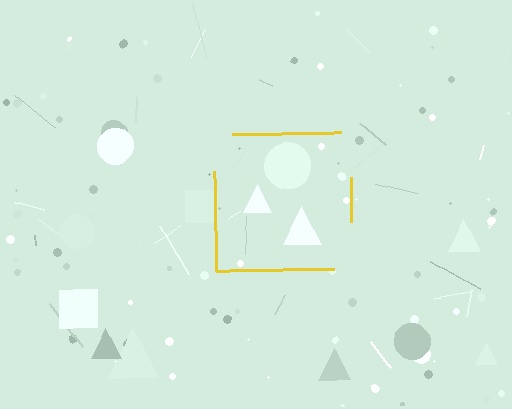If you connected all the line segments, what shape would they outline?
They would outline a square.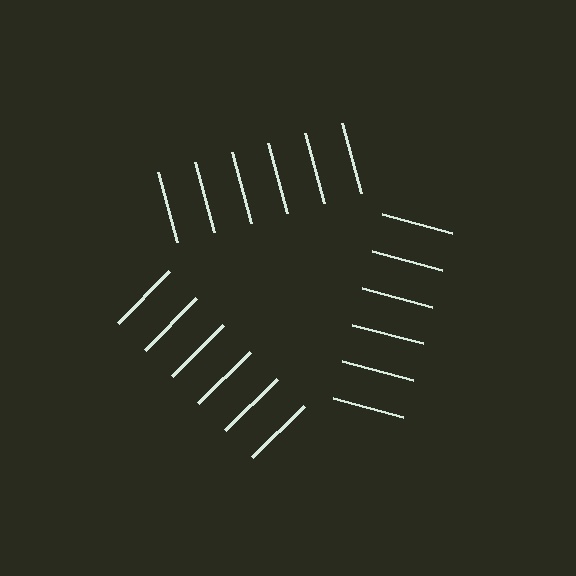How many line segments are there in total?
18 — 6 along each of the 3 edges.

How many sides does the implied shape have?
3 sides — the line-ends trace a triangle.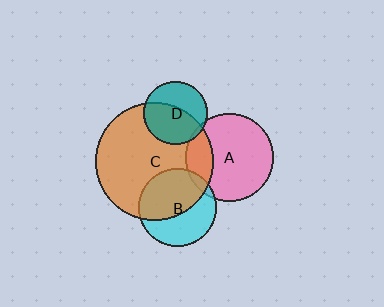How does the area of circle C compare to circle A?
Approximately 1.8 times.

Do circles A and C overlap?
Yes.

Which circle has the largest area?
Circle C (orange).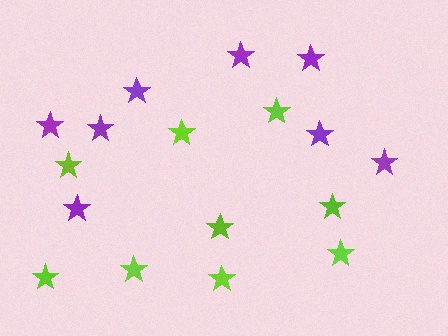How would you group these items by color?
There are 2 groups: one group of lime stars (9) and one group of purple stars (8).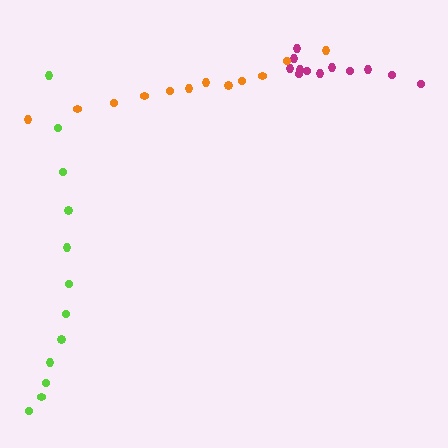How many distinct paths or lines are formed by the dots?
There are 3 distinct paths.